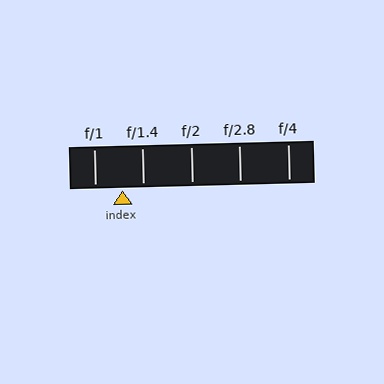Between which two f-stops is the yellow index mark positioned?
The index mark is between f/1 and f/1.4.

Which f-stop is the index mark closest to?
The index mark is closest to f/1.4.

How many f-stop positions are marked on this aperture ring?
There are 5 f-stop positions marked.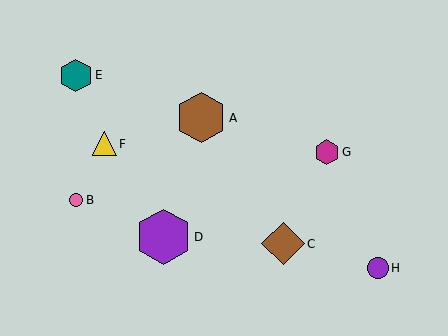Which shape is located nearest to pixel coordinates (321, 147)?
The magenta hexagon (labeled G) at (327, 152) is nearest to that location.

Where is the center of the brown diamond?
The center of the brown diamond is at (283, 244).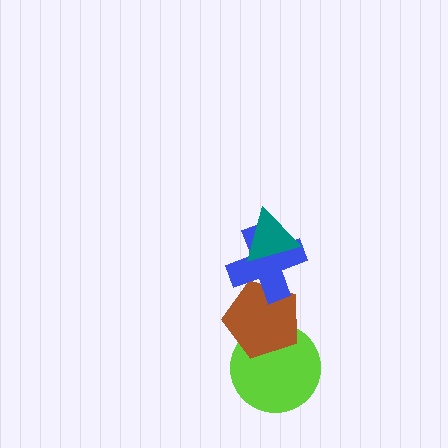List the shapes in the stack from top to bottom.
From top to bottom: the teal triangle, the blue cross, the brown pentagon, the lime circle.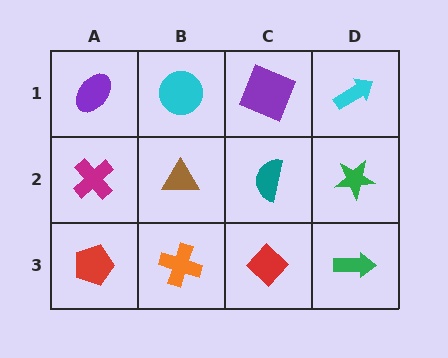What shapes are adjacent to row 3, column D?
A green star (row 2, column D), a red diamond (row 3, column C).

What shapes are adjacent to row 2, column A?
A purple ellipse (row 1, column A), a red pentagon (row 3, column A), a brown triangle (row 2, column B).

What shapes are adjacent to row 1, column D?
A green star (row 2, column D), a purple square (row 1, column C).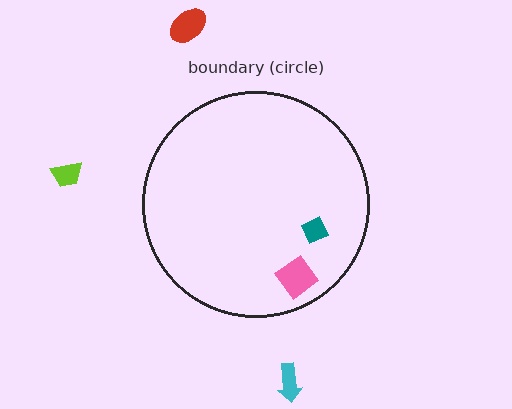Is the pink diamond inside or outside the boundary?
Inside.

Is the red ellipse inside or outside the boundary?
Outside.